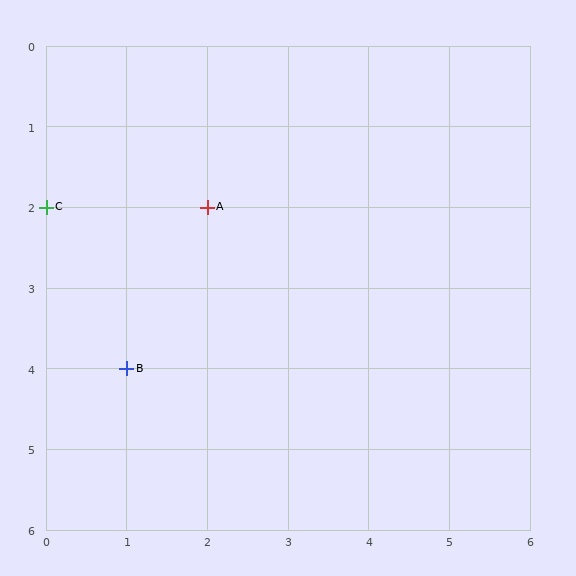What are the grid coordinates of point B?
Point B is at grid coordinates (1, 4).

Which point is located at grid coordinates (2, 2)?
Point A is at (2, 2).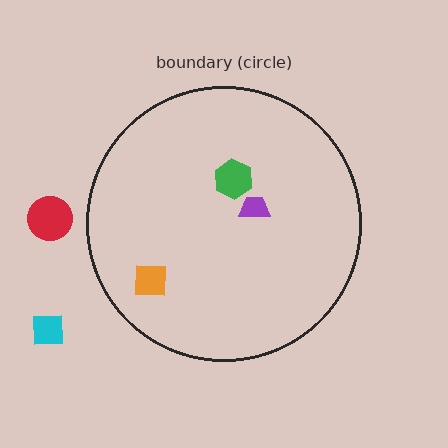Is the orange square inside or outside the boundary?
Inside.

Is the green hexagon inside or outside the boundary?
Inside.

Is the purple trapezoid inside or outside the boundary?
Inside.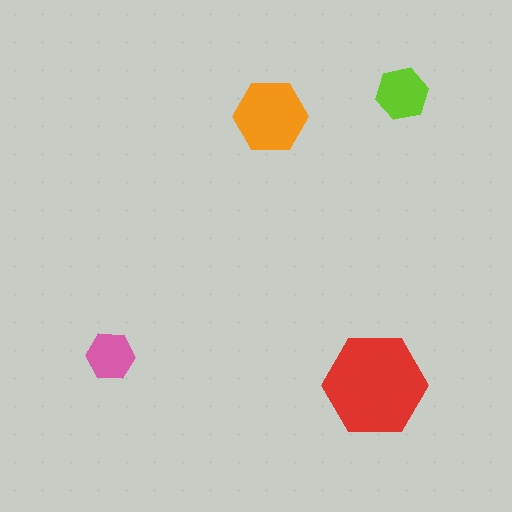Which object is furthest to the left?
The pink hexagon is leftmost.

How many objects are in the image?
There are 4 objects in the image.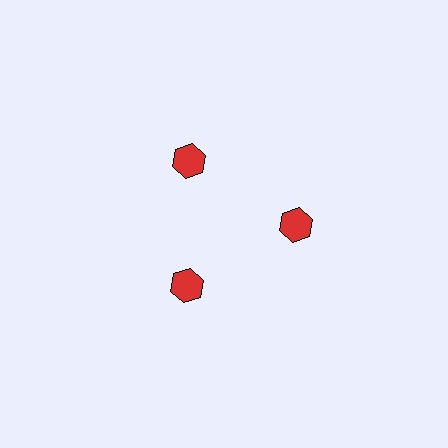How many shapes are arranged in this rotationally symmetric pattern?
There are 3 shapes, arranged in 3 groups of 1.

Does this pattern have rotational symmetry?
Yes, this pattern has 3-fold rotational symmetry. It looks the same after rotating 120 degrees around the center.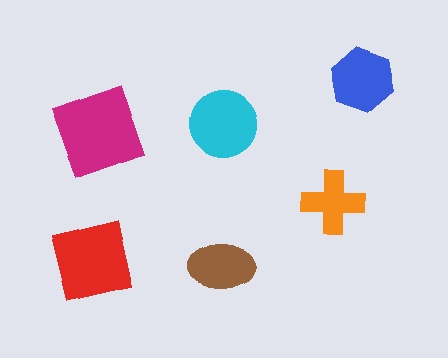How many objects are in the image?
There are 6 objects in the image.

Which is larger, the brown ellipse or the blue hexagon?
The blue hexagon.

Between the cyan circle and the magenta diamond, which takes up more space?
The magenta diamond.